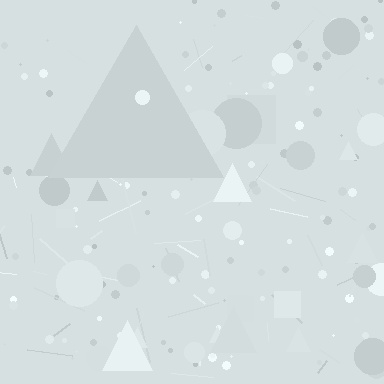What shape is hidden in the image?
A triangle is hidden in the image.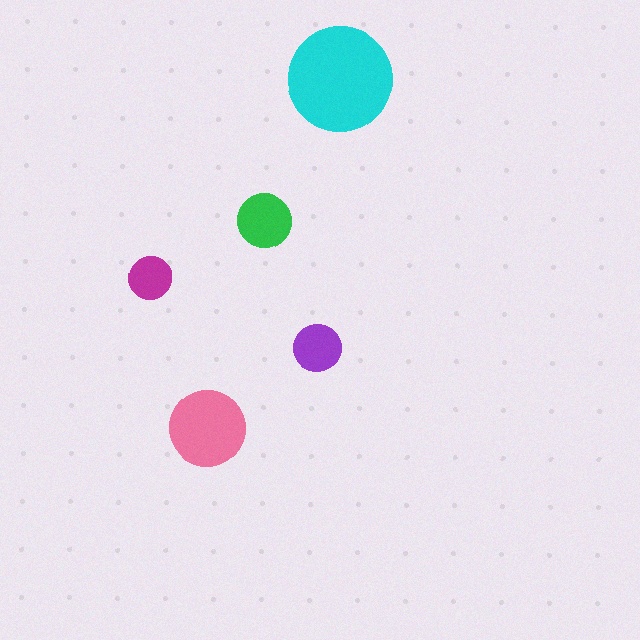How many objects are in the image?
There are 5 objects in the image.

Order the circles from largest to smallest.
the cyan one, the pink one, the green one, the purple one, the magenta one.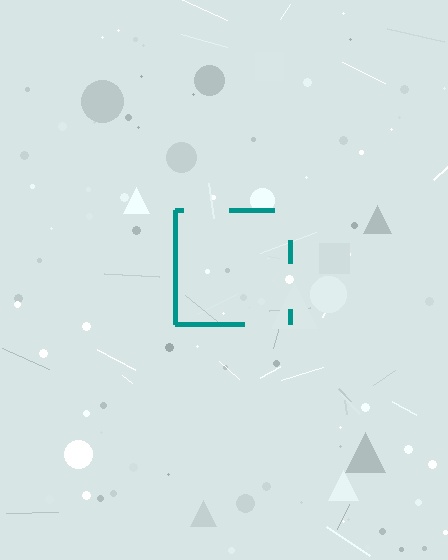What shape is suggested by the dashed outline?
The dashed outline suggests a square.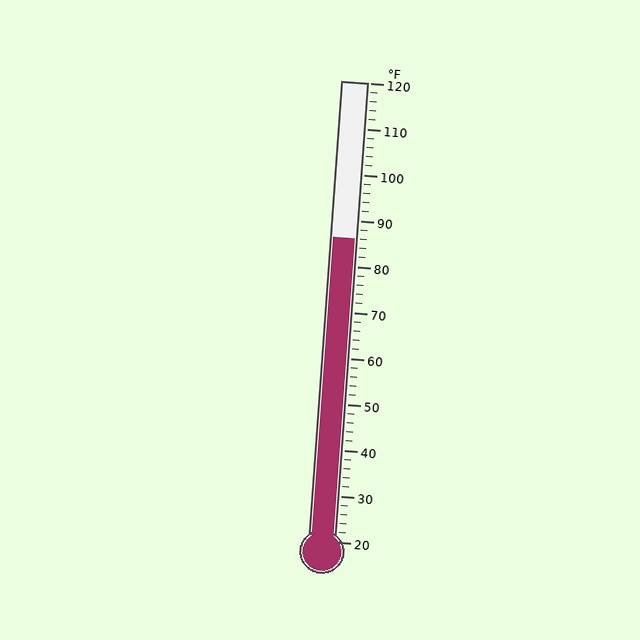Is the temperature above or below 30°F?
The temperature is above 30°F.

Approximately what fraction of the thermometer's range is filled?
The thermometer is filled to approximately 65% of its range.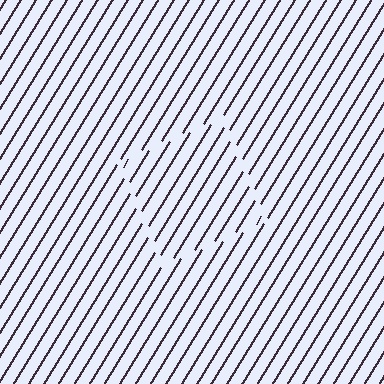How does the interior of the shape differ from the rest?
The interior of the shape contains the same grating, shifted by half a period — the contour is defined by the phase discontinuity where line-ends from the inner and outer gratings abut.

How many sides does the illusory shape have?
4 sides — the line-ends trace a square.